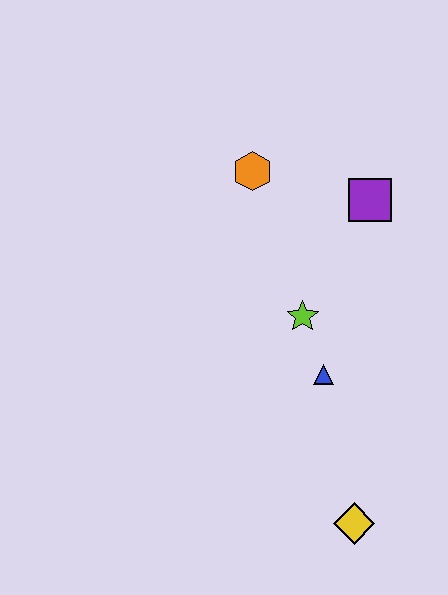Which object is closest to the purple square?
The orange hexagon is closest to the purple square.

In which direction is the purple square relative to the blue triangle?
The purple square is above the blue triangle.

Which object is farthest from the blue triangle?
The orange hexagon is farthest from the blue triangle.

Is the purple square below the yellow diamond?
No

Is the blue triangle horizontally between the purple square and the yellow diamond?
No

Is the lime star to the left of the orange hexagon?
No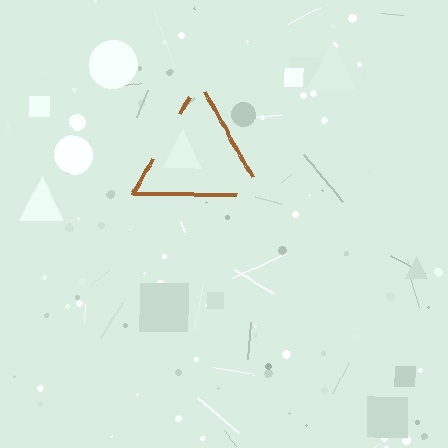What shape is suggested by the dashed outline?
The dashed outline suggests a triangle.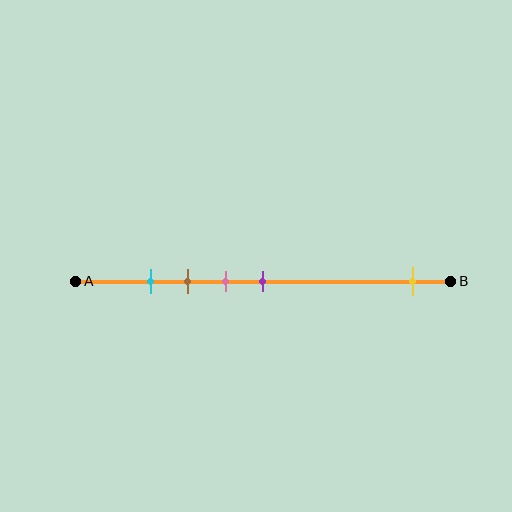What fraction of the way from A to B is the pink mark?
The pink mark is approximately 40% (0.4) of the way from A to B.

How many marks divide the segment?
There are 5 marks dividing the segment.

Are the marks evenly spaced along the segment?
No, the marks are not evenly spaced.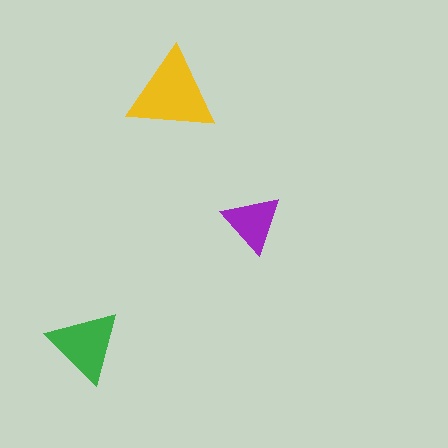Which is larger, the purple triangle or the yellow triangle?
The yellow one.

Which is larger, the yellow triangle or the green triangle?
The yellow one.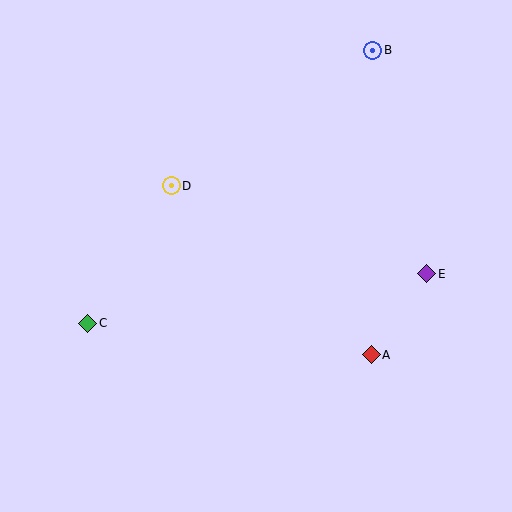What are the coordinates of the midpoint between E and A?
The midpoint between E and A is at (399, 314).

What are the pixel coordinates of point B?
Point B is at (373, 50).